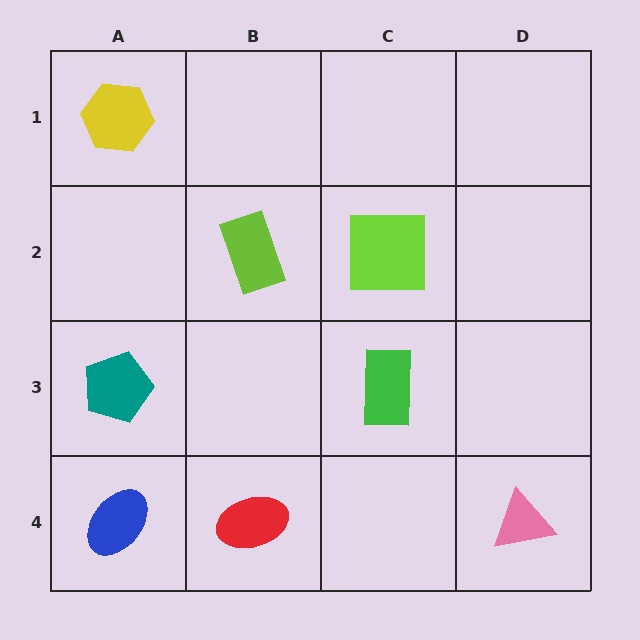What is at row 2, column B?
A lime rectangle.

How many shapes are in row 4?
3 shapes.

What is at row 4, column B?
A red ellipse.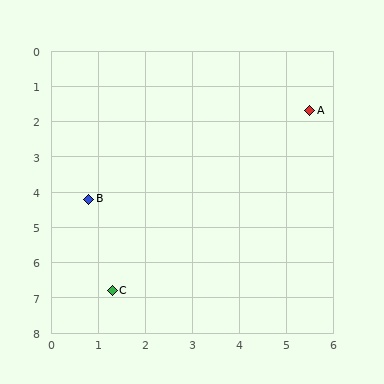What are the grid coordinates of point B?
Point B is at approximately (0.8, 4.2).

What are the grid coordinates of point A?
Point A is at approximately (5.5, 1.7).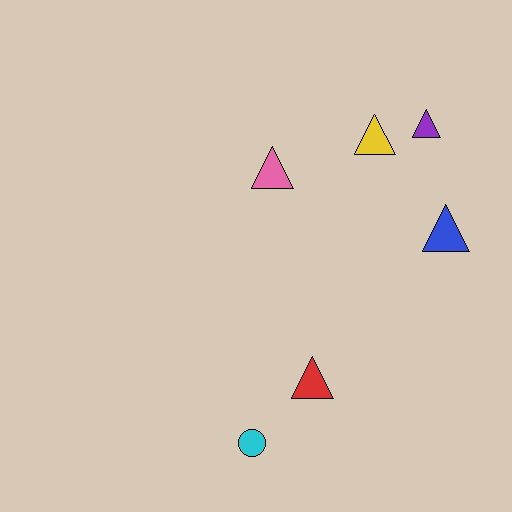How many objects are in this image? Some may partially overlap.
There are 6 objects.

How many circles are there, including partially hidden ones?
There is 1 circle.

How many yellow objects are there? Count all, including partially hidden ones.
There is 1 yellow object.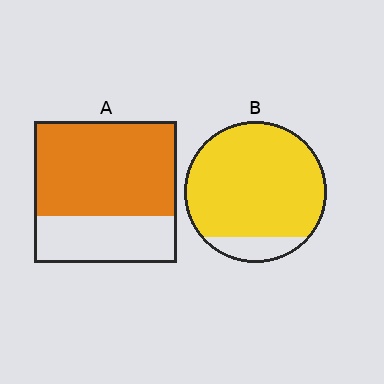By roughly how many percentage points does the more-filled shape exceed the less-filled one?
By roughly 20 percentage points (B over A).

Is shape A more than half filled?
Yes.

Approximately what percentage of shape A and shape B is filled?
A is approximately 65% and B is approximately 85%.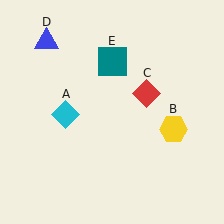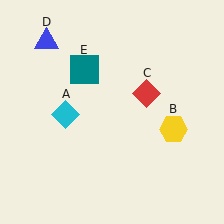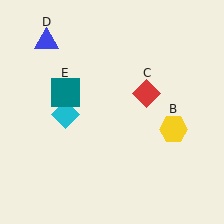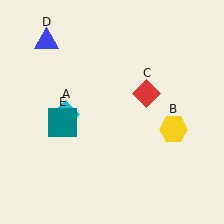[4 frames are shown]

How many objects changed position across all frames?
1 object changed position: teal square (object E).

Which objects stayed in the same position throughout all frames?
Cyan diamond (object A) and yellow hexagon (object B) and red diamond (object C) and blue triangle (object D) remained stationary.